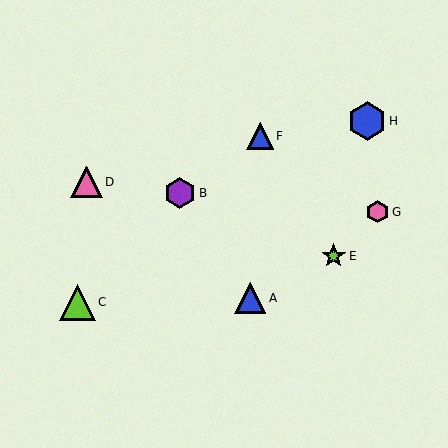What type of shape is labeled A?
Shape A is a blue triangle.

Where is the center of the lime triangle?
The center of the lime triangle is at (78, 302).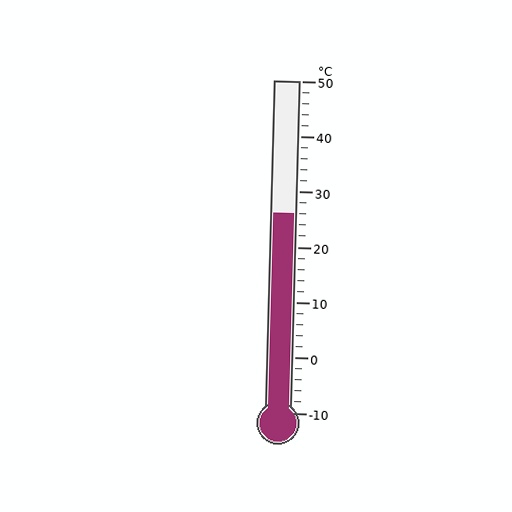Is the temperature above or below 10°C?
The temperature is above 10°C.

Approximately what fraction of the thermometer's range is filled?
The thermometer is filled to approximately 60% of its range.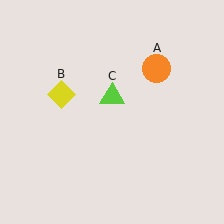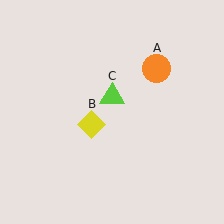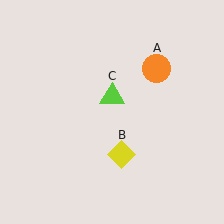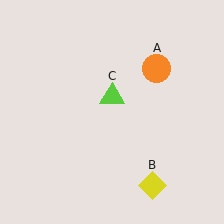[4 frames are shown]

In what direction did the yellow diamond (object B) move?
The yellow diamond (object B) moved down and to the right.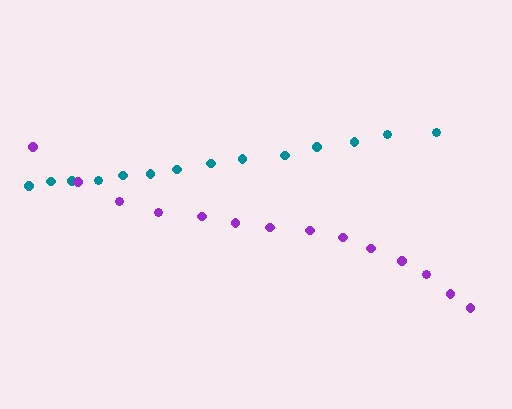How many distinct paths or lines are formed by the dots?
There are 2 distinct paths.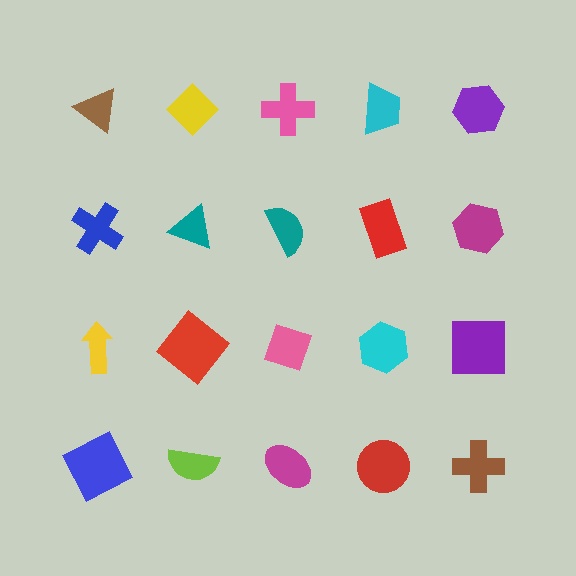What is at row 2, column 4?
A red rectangle.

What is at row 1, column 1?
A brown triangle.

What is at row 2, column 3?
A teal semicircle.